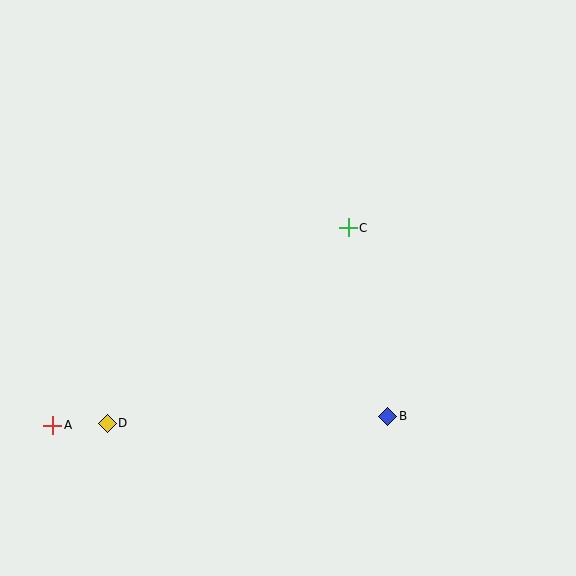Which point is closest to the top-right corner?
Point C is closest to the top-right corner.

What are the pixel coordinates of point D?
Point D is at (107, 423).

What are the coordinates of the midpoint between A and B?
The midpoint between A and B is at (220, 421).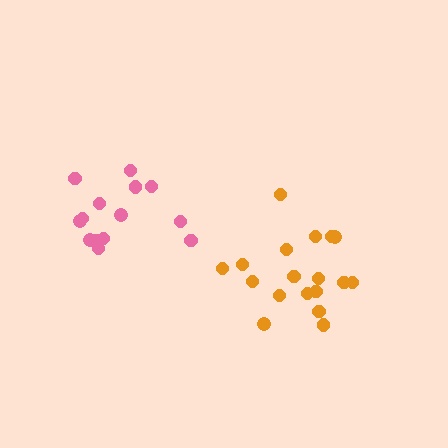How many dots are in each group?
Group 1: 18 dots, Group 2: 14 dots (32 total).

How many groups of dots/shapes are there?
There are 2 groups.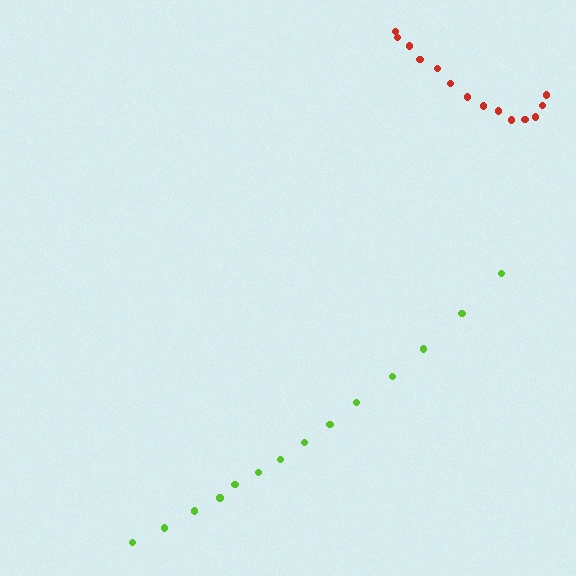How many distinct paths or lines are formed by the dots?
There are 2 distinct paths.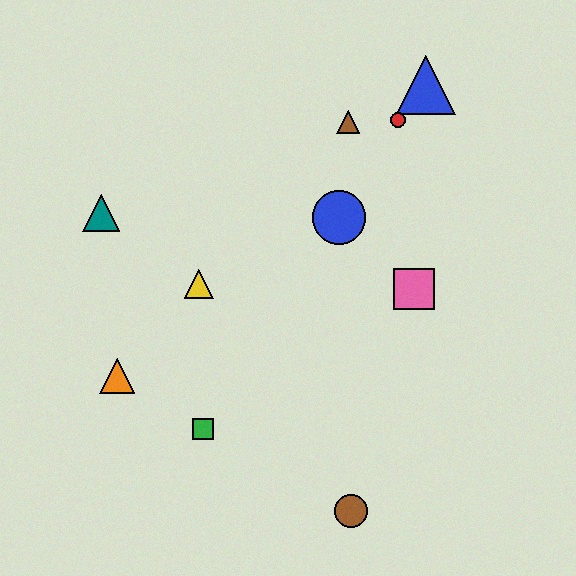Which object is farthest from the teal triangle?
The brown circle is farthest from the teal triangle.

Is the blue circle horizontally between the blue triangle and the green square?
Yes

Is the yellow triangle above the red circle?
No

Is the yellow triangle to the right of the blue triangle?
No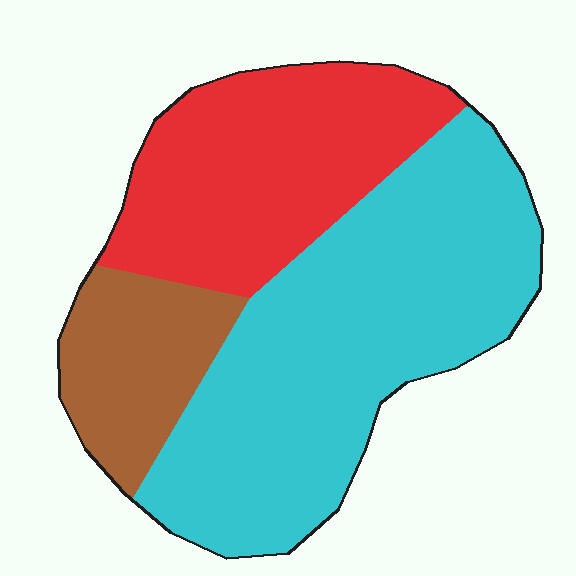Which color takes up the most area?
Cyan, at roughly 50%.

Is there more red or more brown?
Red.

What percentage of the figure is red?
Red takes up about one third (1/3) of the figure.